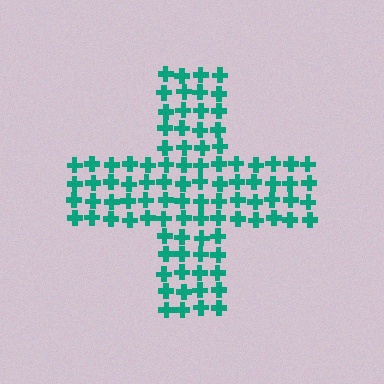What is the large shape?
The large shape is a cross.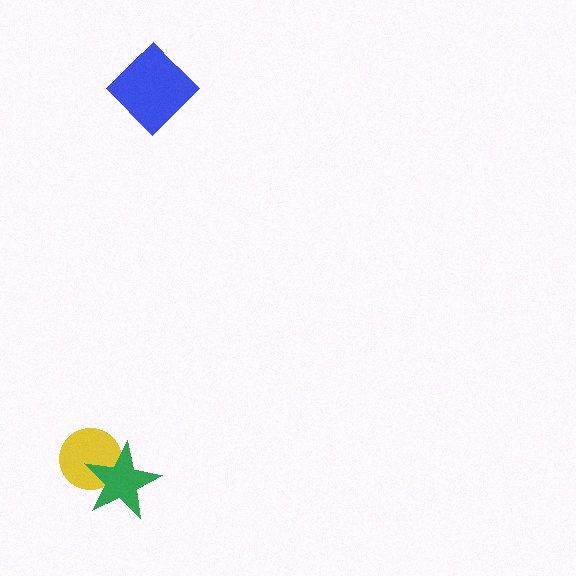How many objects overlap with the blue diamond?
0 objects overlap with the blue diamond.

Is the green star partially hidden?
No, no other shape covers it.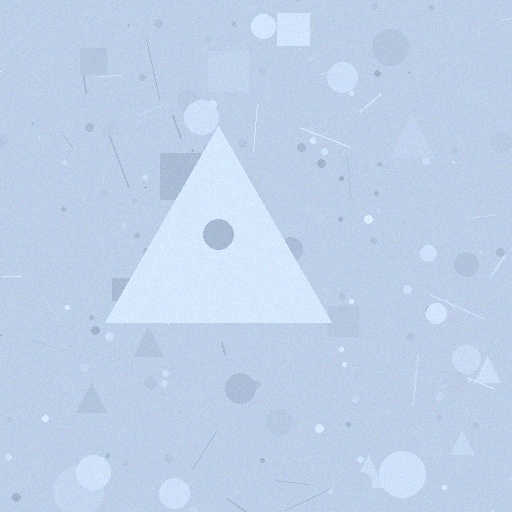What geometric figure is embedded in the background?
A triangle is embedded in the background.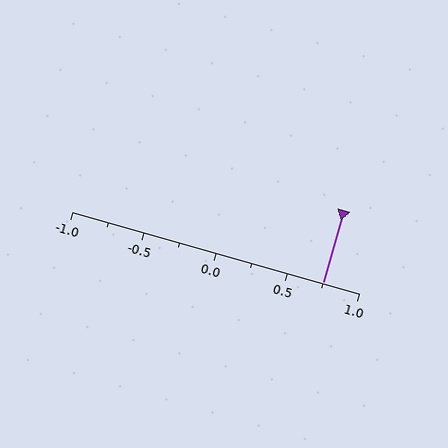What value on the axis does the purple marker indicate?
The marker indicates approximately 0.75.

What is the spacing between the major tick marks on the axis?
The major ticks are spaced 0.5 apart.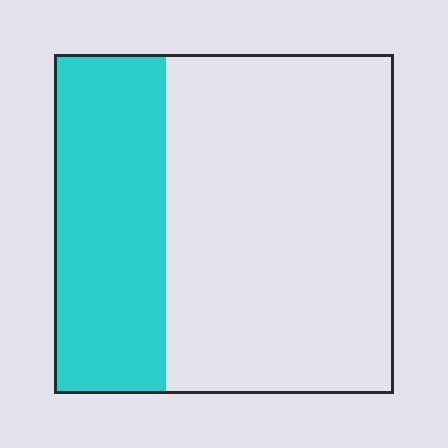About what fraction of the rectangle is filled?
About one third (1/3).